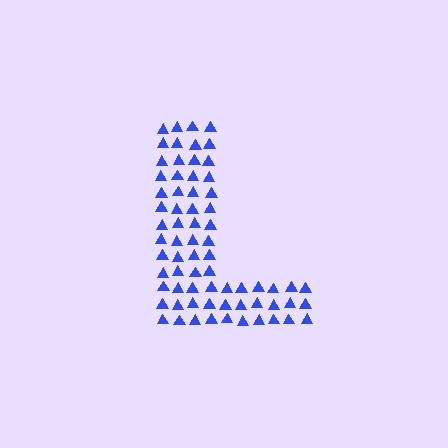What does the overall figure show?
The overall figure shows the letter L.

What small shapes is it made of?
It is made of small triangles.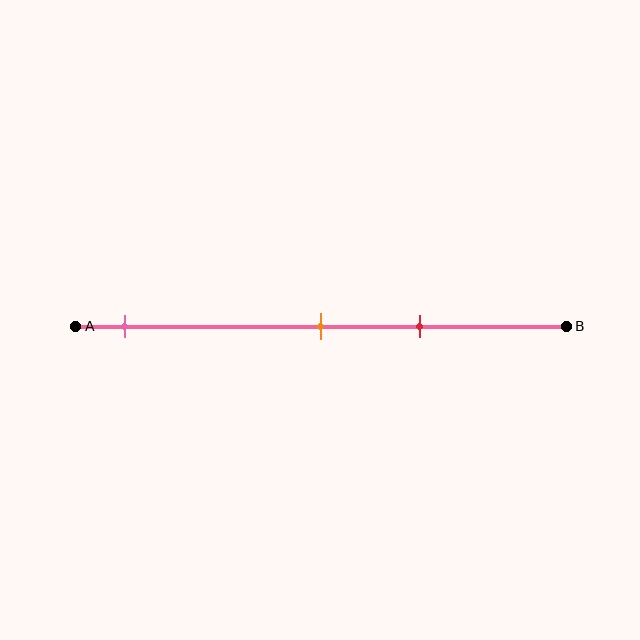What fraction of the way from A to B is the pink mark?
The pink mark is approximately 10% (0.1) of the way from A to B.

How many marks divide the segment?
There are 3 marks dividing the segment.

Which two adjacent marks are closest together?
The orange and red marks are the closest adjacent pair.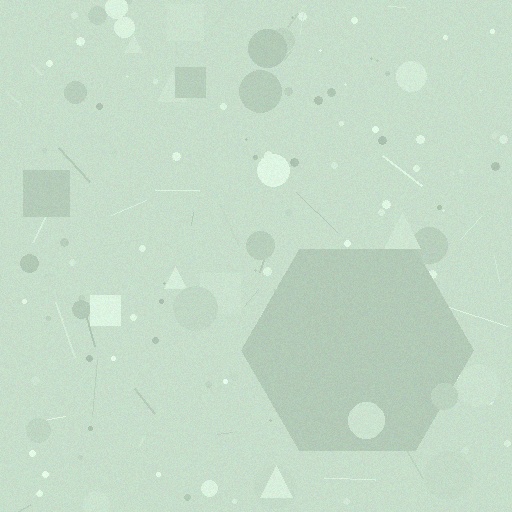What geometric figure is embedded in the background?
A hexagon is embedded in the background.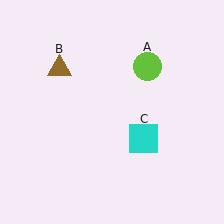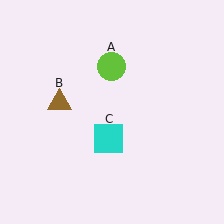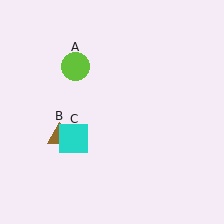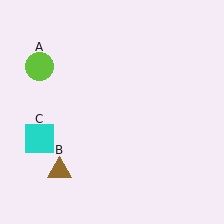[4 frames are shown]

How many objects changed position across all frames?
3 objects changed position: lime circle (object A), brown triangle (object B), cyan square (object C).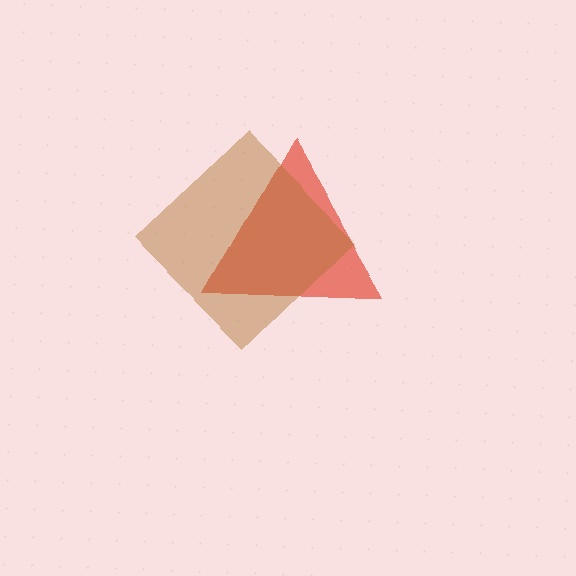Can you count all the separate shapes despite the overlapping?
Yes, there are 2 separate shapes.